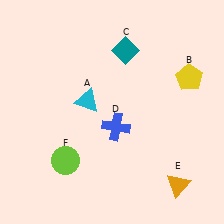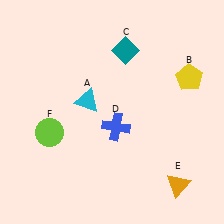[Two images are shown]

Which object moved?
The lime circle (F) moved up.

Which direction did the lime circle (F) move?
The lime circle (F) moved up.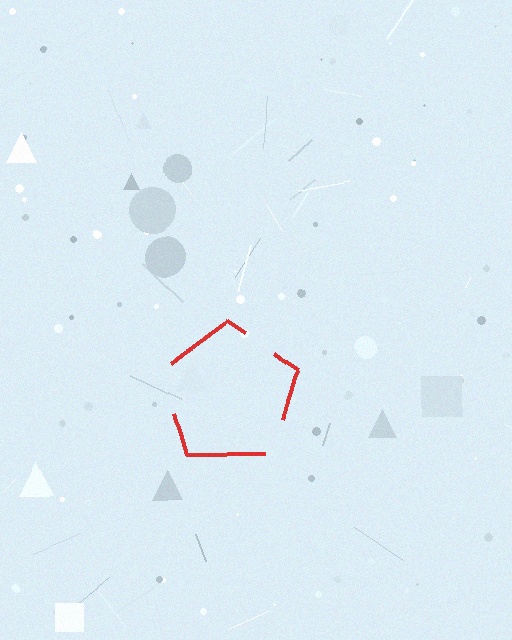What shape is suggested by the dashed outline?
The dashed outline suggests a pentagon.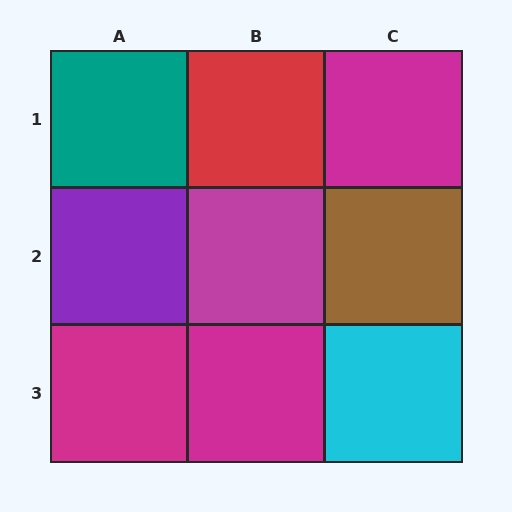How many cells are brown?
1 cell is brown.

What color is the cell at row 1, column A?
Teal.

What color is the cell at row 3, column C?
Cyan.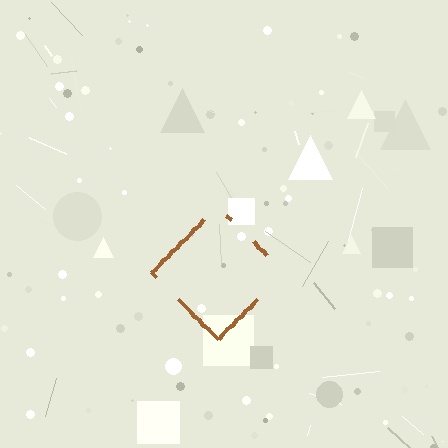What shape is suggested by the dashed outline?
The dashed outline suggests a diamond.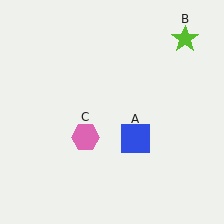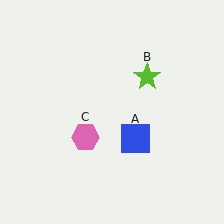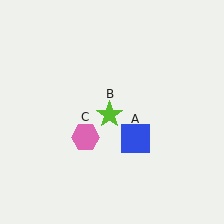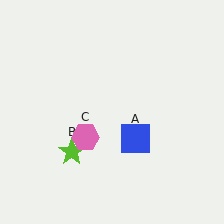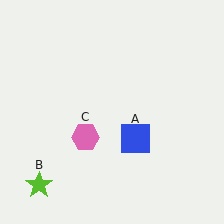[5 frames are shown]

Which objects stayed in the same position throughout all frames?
Blue square (object A) and pink hexagon (object C) remained stationary.